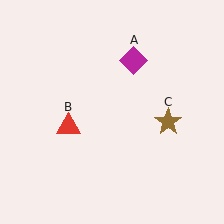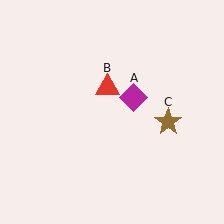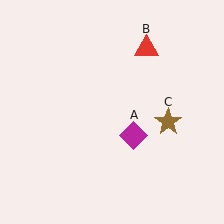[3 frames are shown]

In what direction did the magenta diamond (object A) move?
The magenta diamond (object A) moved down.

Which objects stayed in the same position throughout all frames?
Brown star (object C) remained stationary.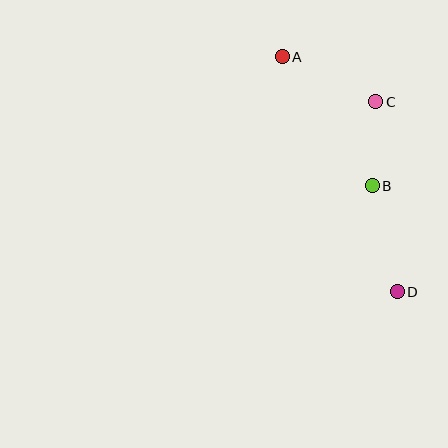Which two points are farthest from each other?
Points A and D are farthest from each other.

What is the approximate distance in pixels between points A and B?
The distance between A and B is approximately 157 pixels.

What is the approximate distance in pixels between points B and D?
The distance between B and D is approximately 109 pixels.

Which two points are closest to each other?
Points B and C are closest to each other.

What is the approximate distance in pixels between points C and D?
The distance between C and D is approximately 191 pixels.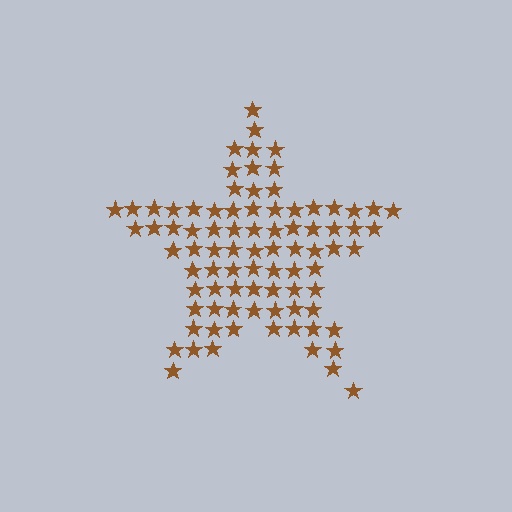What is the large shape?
The large shape is a star.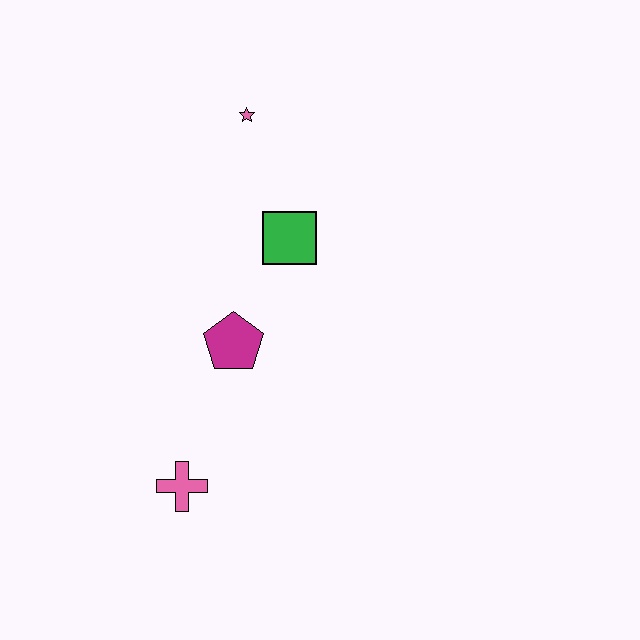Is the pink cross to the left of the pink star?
Yes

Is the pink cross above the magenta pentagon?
No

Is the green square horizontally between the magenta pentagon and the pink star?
No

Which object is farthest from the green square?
The pink cross is farthest from the green square.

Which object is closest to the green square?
The magenta pentagon is closest to the green square.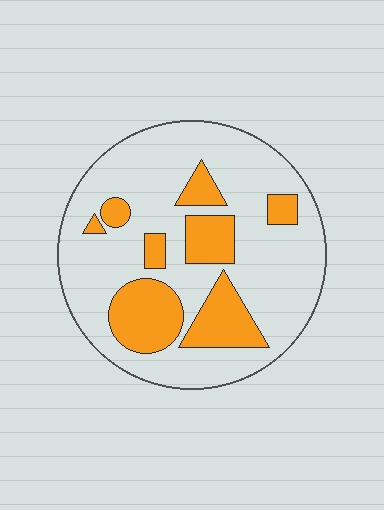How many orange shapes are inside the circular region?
8.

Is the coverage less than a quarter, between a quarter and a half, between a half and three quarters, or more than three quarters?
Between a quarter and a half.